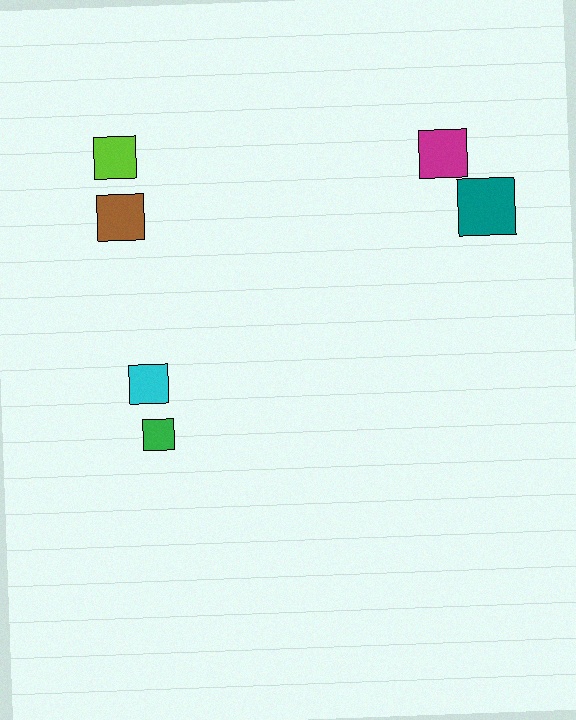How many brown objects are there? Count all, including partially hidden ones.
There is 1 brown object.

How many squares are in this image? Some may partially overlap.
There are 6 squares.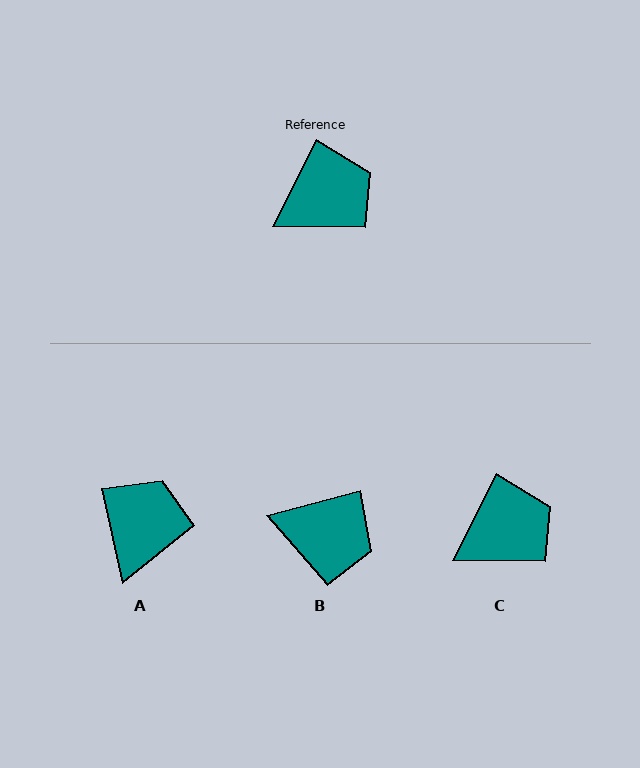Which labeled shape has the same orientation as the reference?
C.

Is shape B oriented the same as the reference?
No, it is off by about 48 degrees.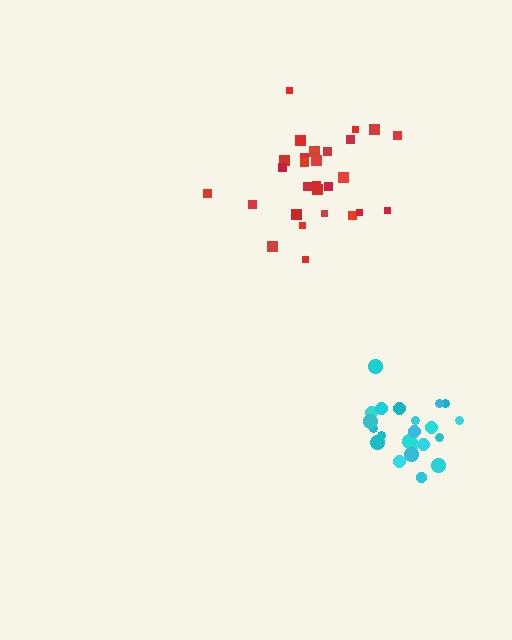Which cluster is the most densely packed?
Cyan.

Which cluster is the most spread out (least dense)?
Red.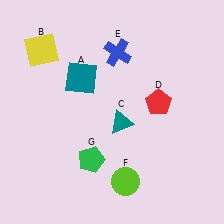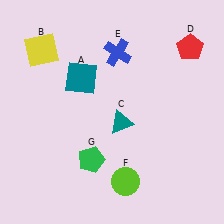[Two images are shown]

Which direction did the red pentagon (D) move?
The red pentagon (D) moved up.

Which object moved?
The red pentagon (D) moved up.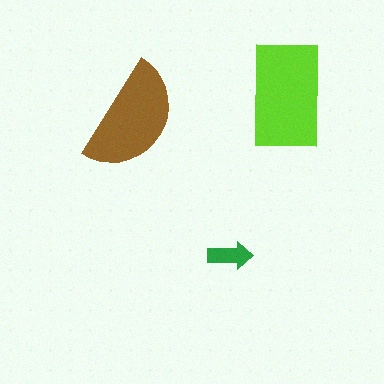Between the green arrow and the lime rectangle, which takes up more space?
The lime rectangle.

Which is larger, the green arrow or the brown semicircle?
The brown semicircle.